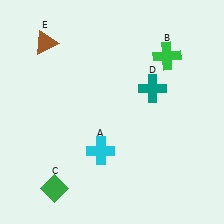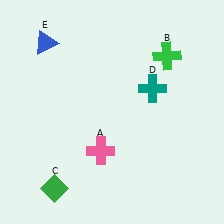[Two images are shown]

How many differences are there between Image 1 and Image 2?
There are 2 differences between the two images.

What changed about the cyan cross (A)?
In Image 1, A is cyan. In Image 2, it changed to pink.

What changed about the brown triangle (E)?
In Image 1, E is brown. In Image 2, it changed to blue.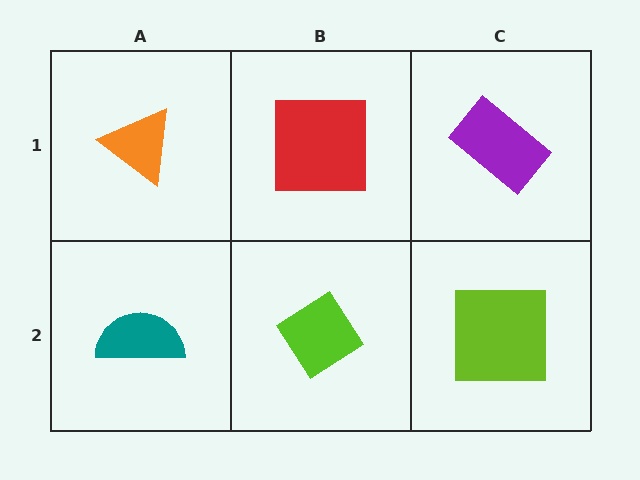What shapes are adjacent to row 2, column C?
A purple rectangle (row 1, column C), a lime diamond (row 2, column B).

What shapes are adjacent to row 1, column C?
A lime square (row 2, column C), a red square (row 1, column B).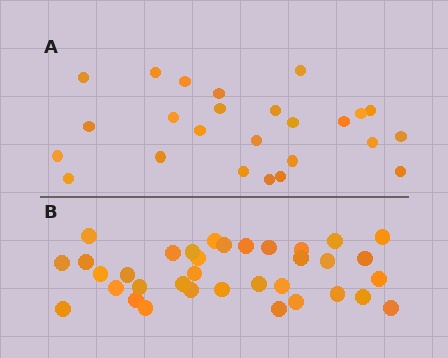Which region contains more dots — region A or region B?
Region B (the bottom region) has more dots.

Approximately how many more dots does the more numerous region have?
Region B has roughly 10 or so more dots than region A.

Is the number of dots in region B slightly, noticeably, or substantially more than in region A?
Region B has noticeably more, but not dramatically so. The ratio is roughly 1.4 to 1.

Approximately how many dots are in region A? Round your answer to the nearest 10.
About 20 dots. (The exact count is 25, which rounds to 20.)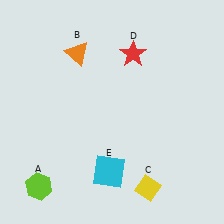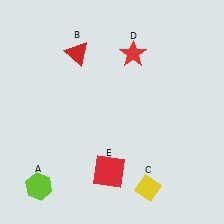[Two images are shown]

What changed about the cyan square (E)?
In Image 1, E is cyan. In Image 2, it changed to red.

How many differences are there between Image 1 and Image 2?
There are 2 differences between the two images.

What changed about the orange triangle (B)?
In Image 1, B is orange. In Image 2, it changed to red.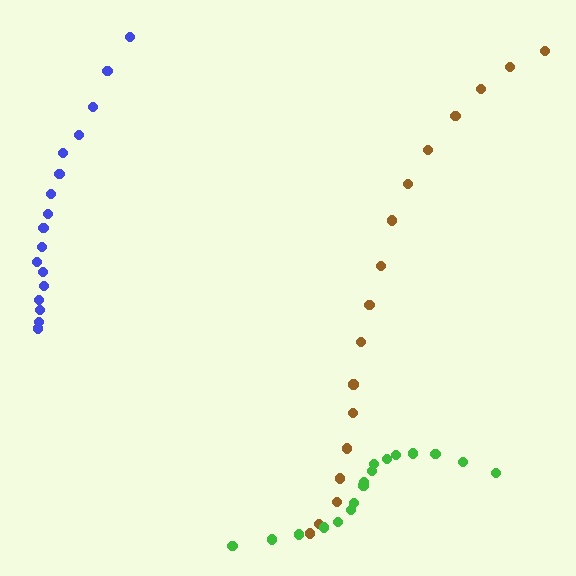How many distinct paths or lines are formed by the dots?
There are 3 distinct paths.